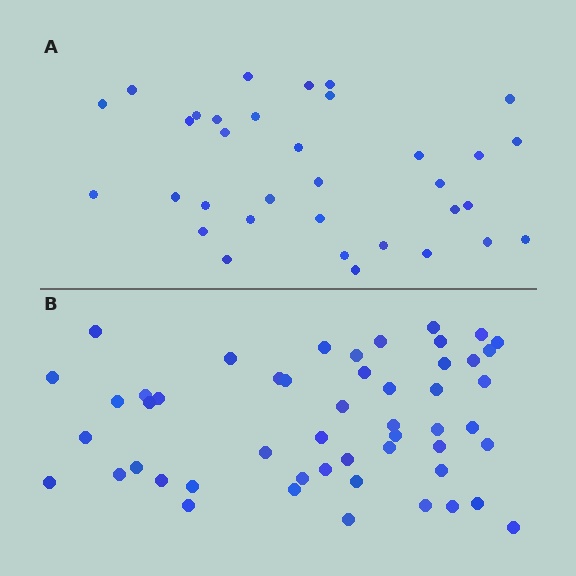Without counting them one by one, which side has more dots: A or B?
Region B (the bottom region) has more dots.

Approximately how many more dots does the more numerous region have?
Region B has approximately 15 more dots than region A.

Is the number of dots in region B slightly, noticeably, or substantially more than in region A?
Region B has substantially more. The ratio is roughly 1.5 to 1.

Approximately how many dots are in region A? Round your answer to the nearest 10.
About 30 dots. (The exact count is 34, which rounds to 30.)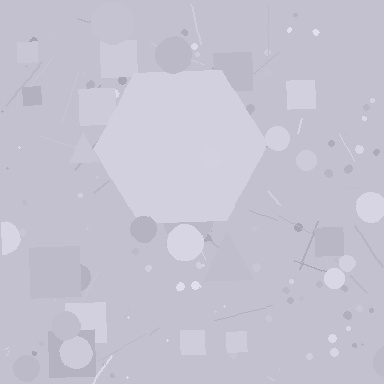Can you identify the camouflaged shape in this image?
The camouflaged shape is a hexagon.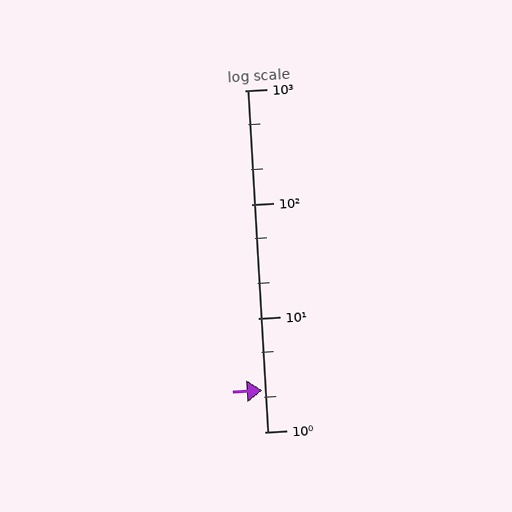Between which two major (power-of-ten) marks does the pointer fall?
The pointer is between 1 and 10.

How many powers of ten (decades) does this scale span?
The scale spans 3 decades, from 1 to 1000.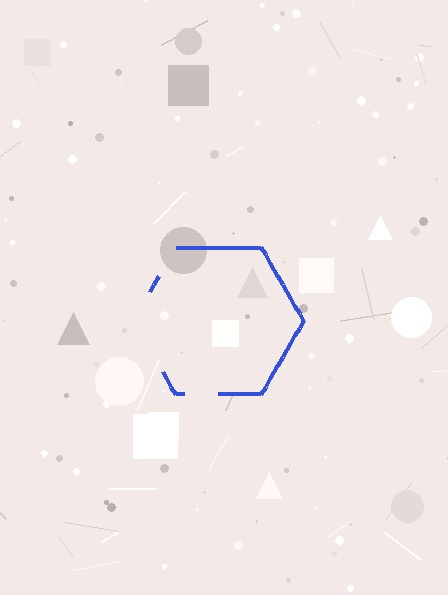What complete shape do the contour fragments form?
The contour fragments form a hexagon.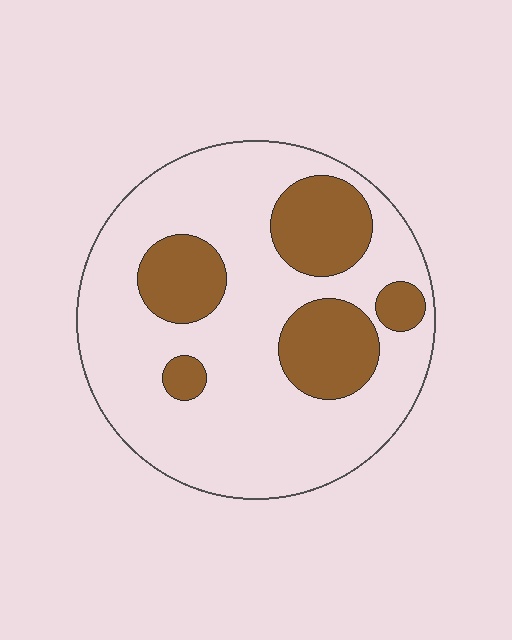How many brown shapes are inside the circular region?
5.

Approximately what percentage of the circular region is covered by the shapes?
Approximately 25%.